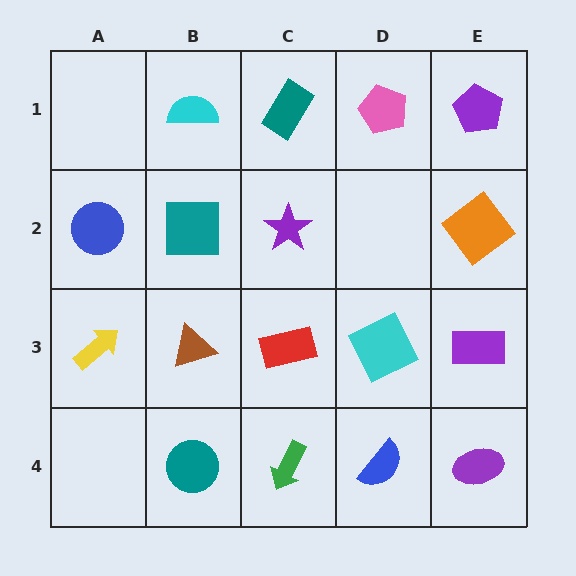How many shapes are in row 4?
4 shapes.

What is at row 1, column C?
A teal rectangle.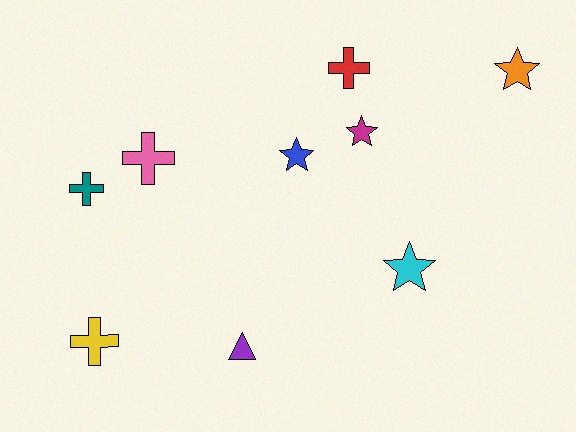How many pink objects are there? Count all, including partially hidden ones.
There is 1 pink object.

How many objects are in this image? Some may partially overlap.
There are 9 objects.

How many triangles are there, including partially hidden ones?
There is 1 triangle.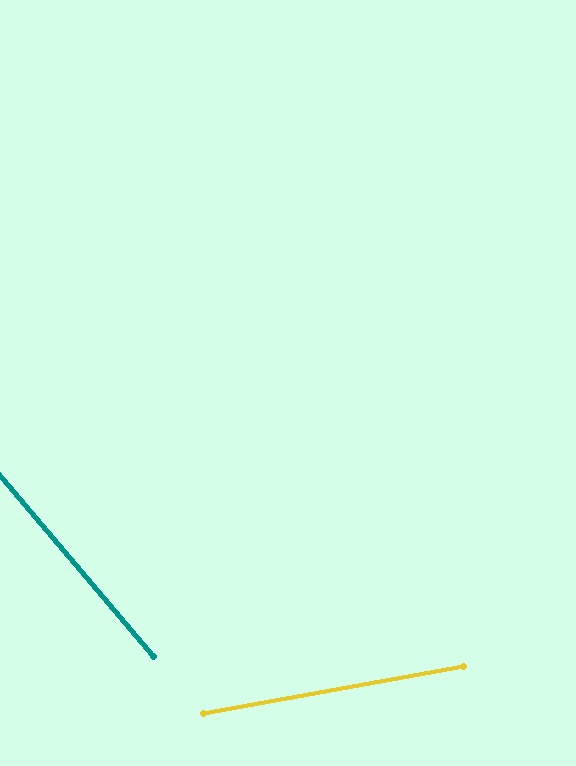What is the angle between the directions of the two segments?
Approximately 60 degrees.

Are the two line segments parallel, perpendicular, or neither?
Neither parallel nor perpendicular — they differ by about 60°.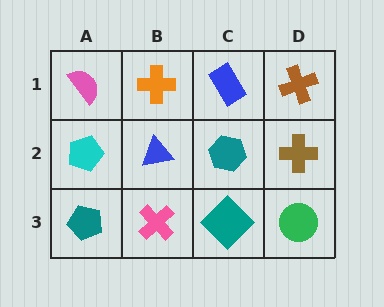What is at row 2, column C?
A teal hexagon.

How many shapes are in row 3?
4 shapes.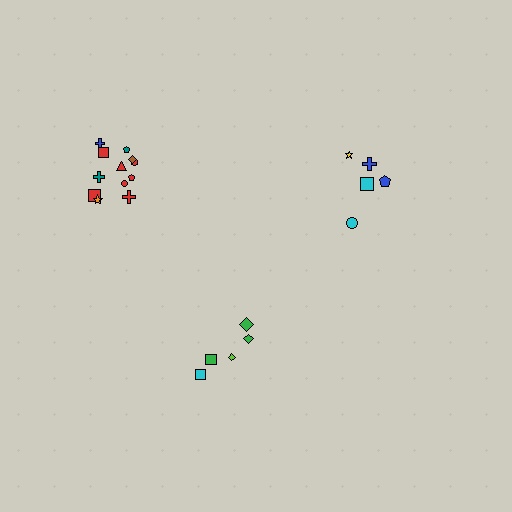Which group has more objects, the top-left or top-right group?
The top-left group.